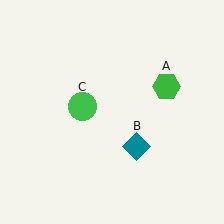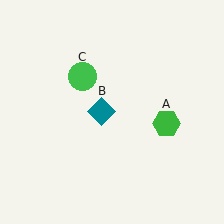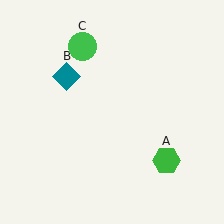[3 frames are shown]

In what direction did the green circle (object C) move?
The green circle (object C) moved up.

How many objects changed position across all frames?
3 objects changed position: green hexagon (object A), teal diamond (object B), green circle (object C).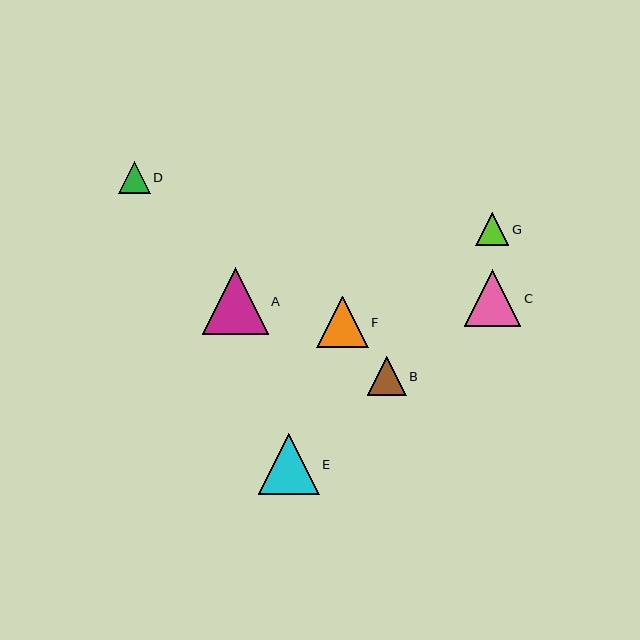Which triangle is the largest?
Triangle A is the largest with a size of approximately 66 pixels.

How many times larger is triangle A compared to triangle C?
Triangle A is approximately 1.2 times the size of triangle C.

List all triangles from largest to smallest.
From largest to smallest: A, E, C, F, B, G, D.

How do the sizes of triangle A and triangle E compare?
Triangle A and triangle E are approximately the same size.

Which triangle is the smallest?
Triangle D is the smallest with a size of approximately 32 pixels.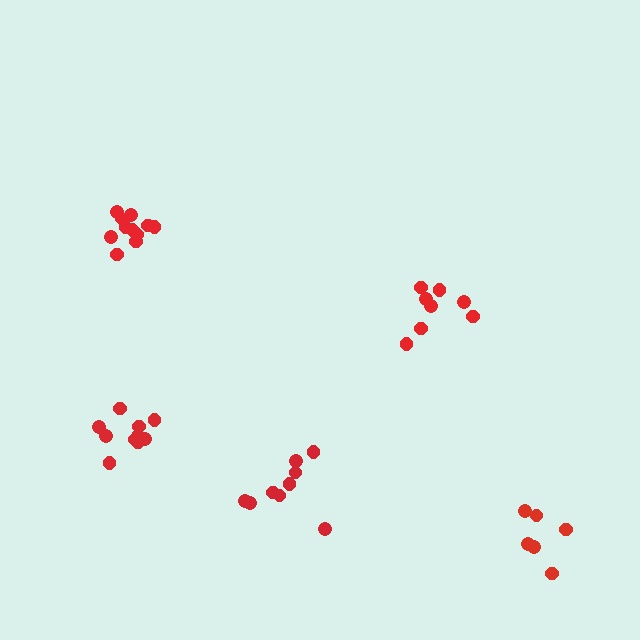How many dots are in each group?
Group 1: 11 dots, Group 2: 9 dots, Group 3: 6 dots, Group 4: 10 dots, Group 5: 8 dots (44 total).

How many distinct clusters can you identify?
There are 5 distinct clusters.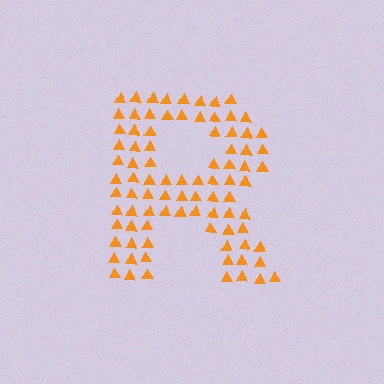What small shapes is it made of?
It is made of small triangles.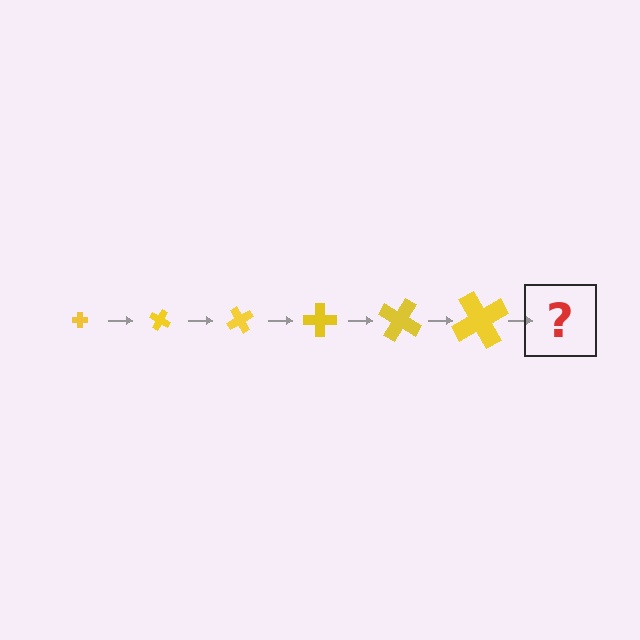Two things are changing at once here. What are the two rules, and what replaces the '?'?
The two rules are that the cross grows larger each step and it rotates 30 degrees each step. The '?' should be a cross, larger than the previous one and rotated 180 degrees from the start.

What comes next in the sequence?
The next element should be a cross, larger than the previous one and rotated 180 degrees from the start.